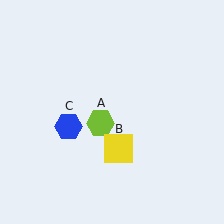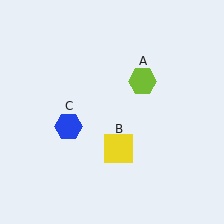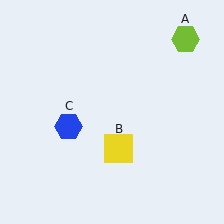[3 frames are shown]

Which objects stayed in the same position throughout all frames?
Yellow square (object B) and blue hexagon (object C) remained stationary.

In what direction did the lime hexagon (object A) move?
The lime hexagon (object A) moved up and to the right.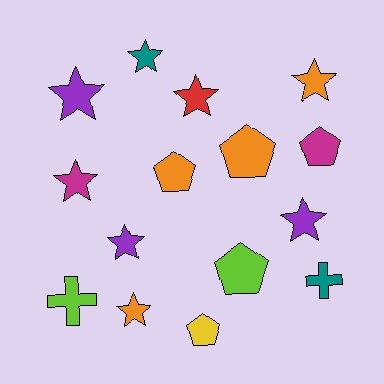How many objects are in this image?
There are 15 objects.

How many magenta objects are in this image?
There are 2 magenta objects.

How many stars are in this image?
There are 8 stars.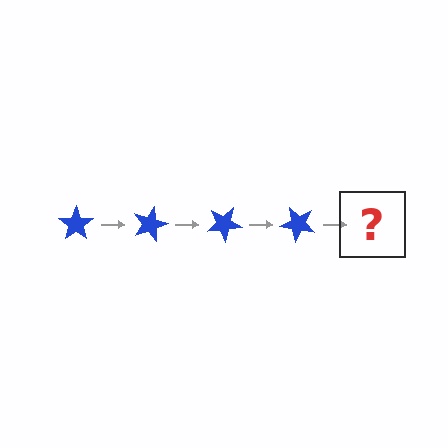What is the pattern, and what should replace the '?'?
The pattern is that the star rotates 15 degrees each step. The '?' should be a blue star rotated 60 degrees.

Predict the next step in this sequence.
The next step is a blue star rotated 60 degrees.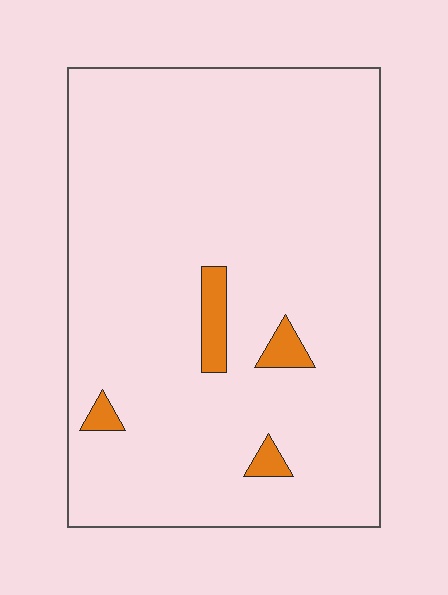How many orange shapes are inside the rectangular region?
4.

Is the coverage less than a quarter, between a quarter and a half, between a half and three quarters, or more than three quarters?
Less than a quarter.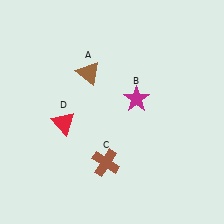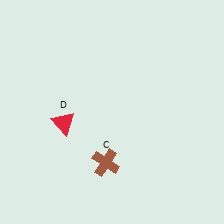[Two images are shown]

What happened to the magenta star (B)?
The magenta star (B) was removed in Image 2. It was in the top-right area of Image 1.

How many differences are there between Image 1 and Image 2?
There are 2 differences between the two images.